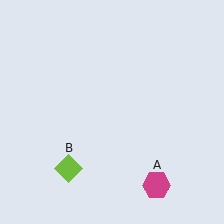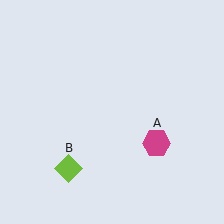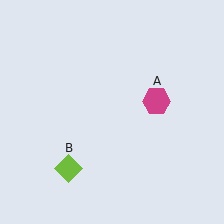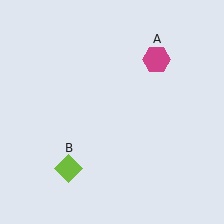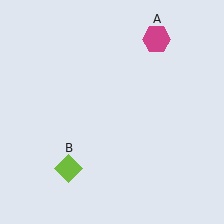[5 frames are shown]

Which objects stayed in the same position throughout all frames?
Lime diamond (object B) remained stationary.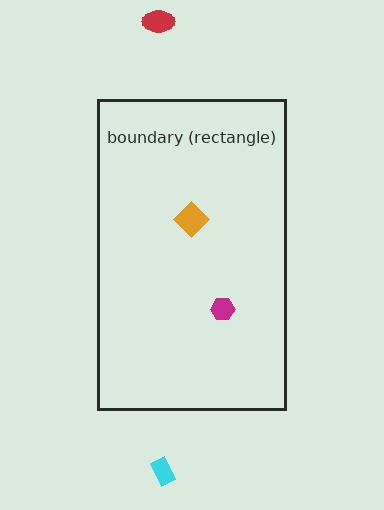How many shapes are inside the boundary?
2 inside, 2 outside.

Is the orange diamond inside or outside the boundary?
Inside.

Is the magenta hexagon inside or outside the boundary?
Inside.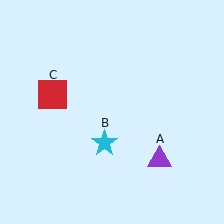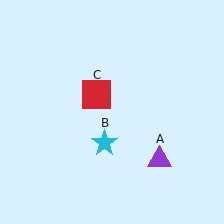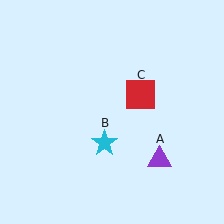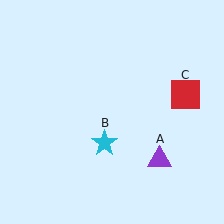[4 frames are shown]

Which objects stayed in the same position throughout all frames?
Purple triangle (object A) and cyan star (object B) remained stationary.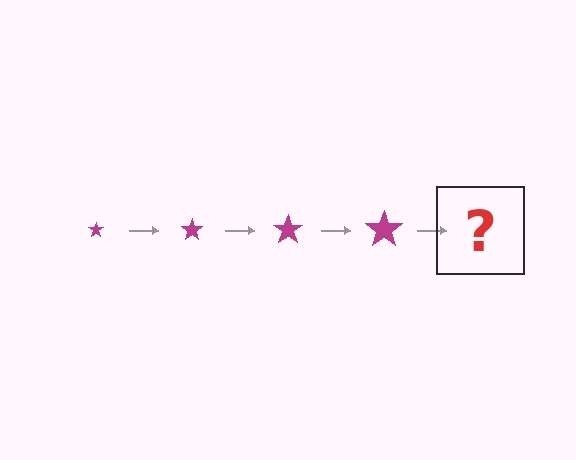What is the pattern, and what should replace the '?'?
The pattern is that the star gets progressively larger each step. The '?' should be a magenta star, larger than the previous one.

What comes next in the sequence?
The next element should be a magenta star, larger than the previous one.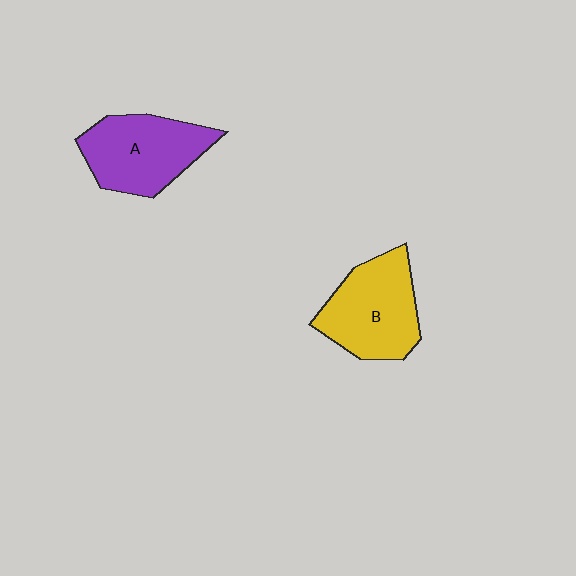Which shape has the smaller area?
Shape A (purple).